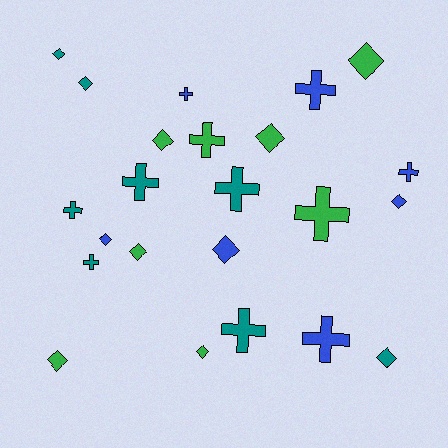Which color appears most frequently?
Green, with 8 objects.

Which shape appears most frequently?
Diamond, with 12 objects.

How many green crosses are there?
There are 2 green crosses.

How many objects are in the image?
There are 23 objects.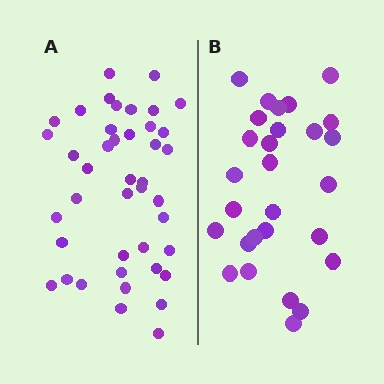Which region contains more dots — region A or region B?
Region A (the left region) has more dots.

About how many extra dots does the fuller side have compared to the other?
Region A has approximately 15 more dots than region B.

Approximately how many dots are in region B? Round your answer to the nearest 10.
About 30 dots. (The exact count is 28, which rounds to 30.)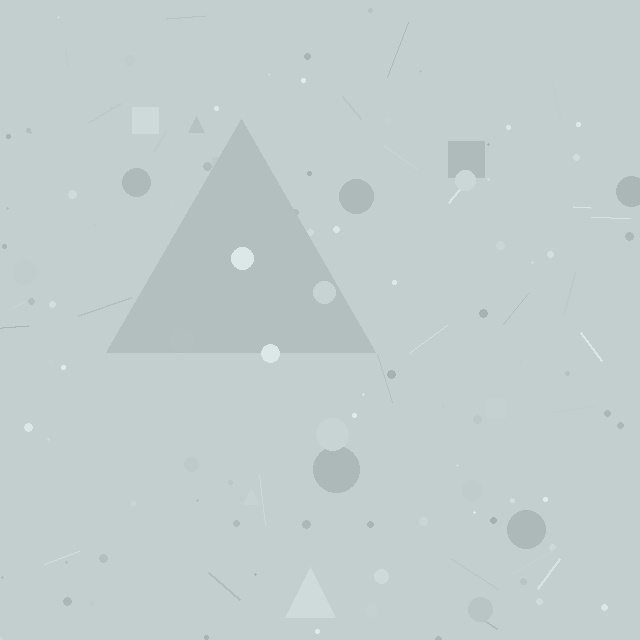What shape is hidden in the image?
A triangle is hidden in the image.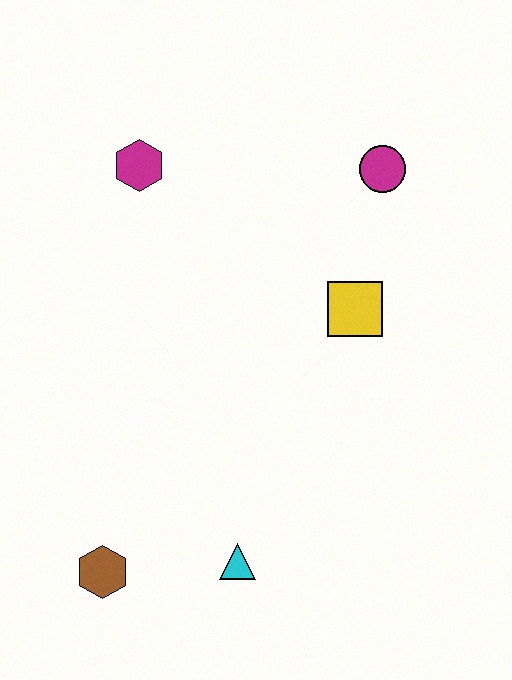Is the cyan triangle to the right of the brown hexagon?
Yes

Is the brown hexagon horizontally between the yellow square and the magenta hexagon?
No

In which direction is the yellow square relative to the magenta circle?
The yellow square is below the magenta circle.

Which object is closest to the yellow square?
The magenta circle is closest to the yellow square.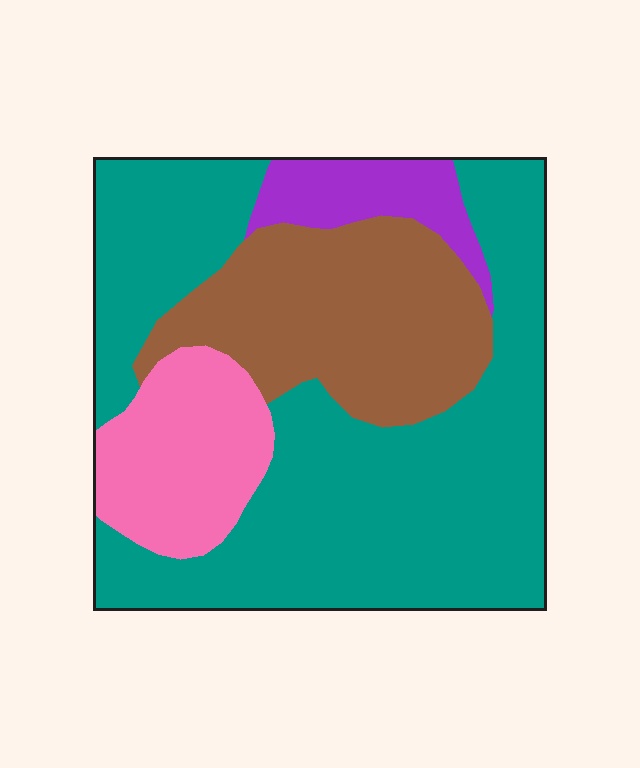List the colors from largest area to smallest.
From largest to smallest: teal, brown, pink, purple.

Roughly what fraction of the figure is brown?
Brown covers about 25% of the figure.